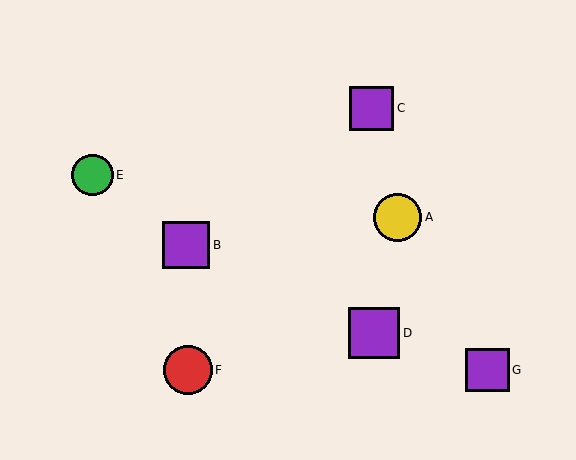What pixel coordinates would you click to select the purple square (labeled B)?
Click at (186, 245) to select the purple square B.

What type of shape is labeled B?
Shape B is a purple square.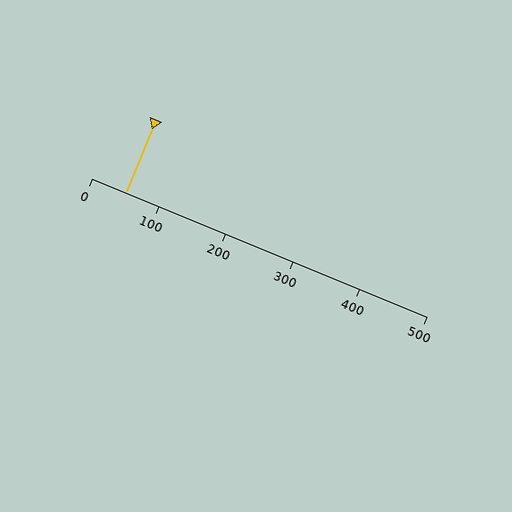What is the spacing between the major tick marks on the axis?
The major ticks are spaced 100 apart.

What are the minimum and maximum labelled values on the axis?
The axis runs from 0 to 500.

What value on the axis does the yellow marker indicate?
The marker indicates approximately 50.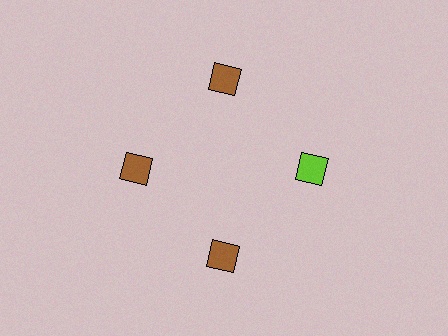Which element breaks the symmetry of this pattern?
The lime diamond at roughly the 3 o'clock position breaks the symmetry. All other shapes are brown diamonds.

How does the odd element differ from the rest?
It has a different color: lime instead of brown.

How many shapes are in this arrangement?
There are 4 shapes arranged in a ring pattern.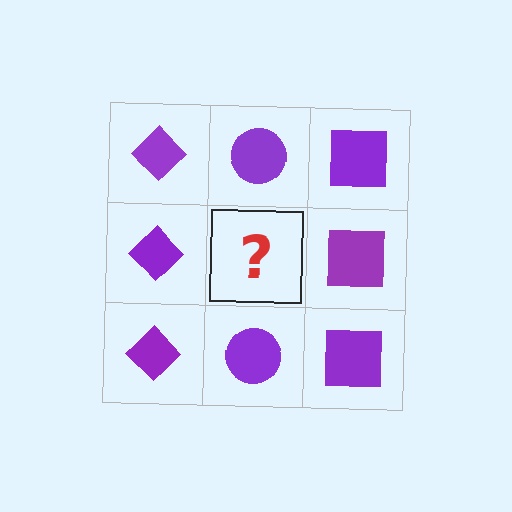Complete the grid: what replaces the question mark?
The question mark should be replaced with a purple circle.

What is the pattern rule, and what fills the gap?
The rule is that each column has a consistent shape. The gap should be filled with a purple circle.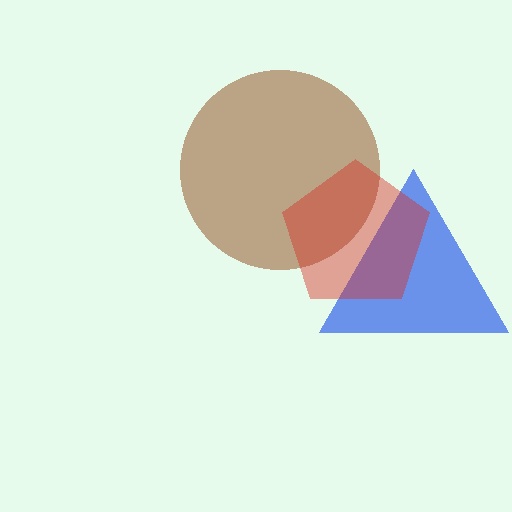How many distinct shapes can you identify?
There are 3 distinct shapes: a blue triangle, a brown circle, a red pentagon.